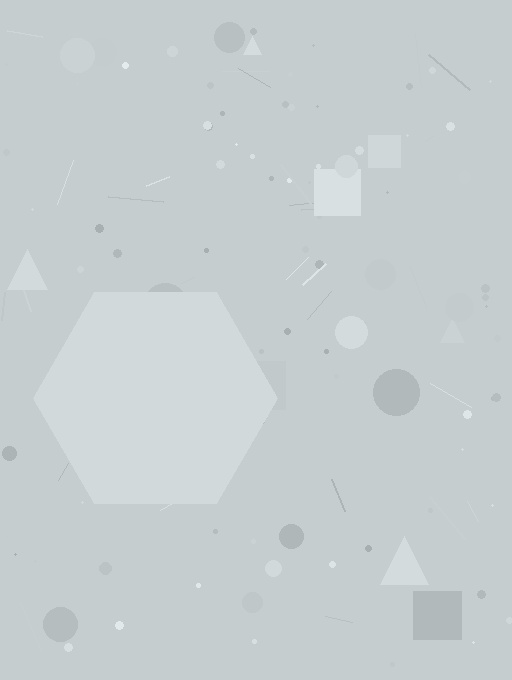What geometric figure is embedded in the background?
A hexagon is embedded in the background.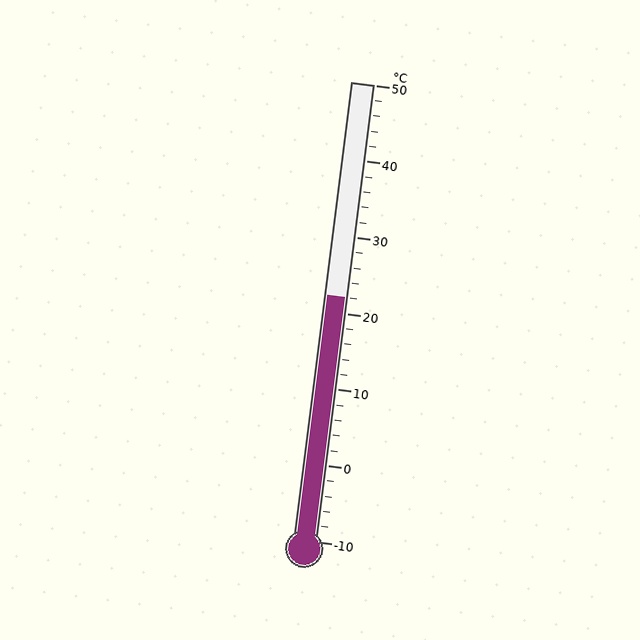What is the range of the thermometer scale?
The thermometer scale ranges from -10°C to 50°C.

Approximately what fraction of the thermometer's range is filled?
The thermometer is filled to approximately 55% of its range.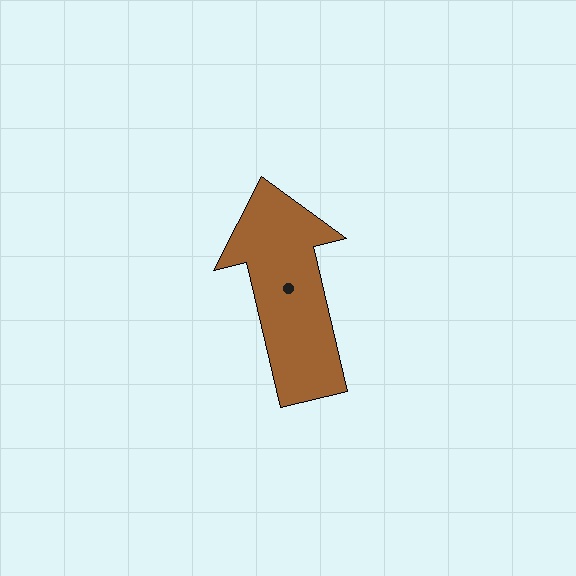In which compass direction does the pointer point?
North.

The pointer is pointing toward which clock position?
Roughly 12 o'clock.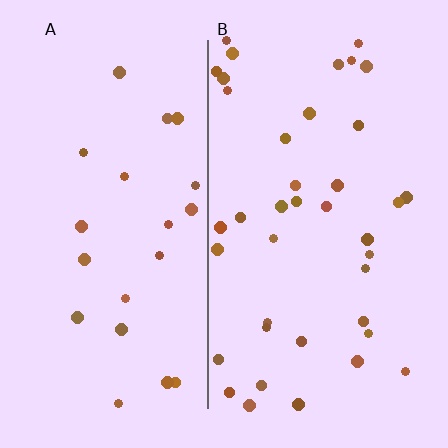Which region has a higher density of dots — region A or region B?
B (the right).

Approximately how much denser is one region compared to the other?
Approximately 1.8× — region B over region A.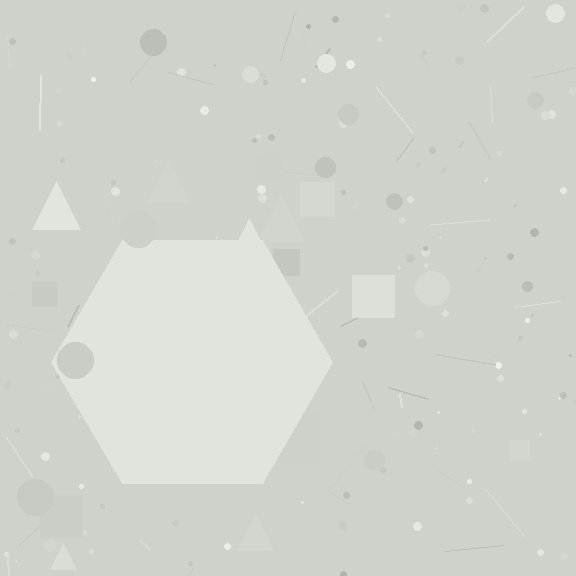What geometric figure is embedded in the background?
A hexagon is embedded in the background.